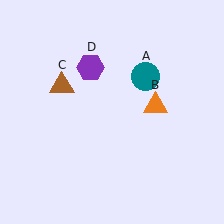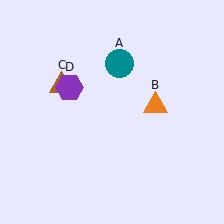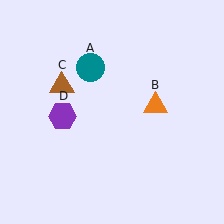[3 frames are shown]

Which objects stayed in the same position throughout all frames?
Orange triangle (object B) and brown triangle (object C) remained stationary.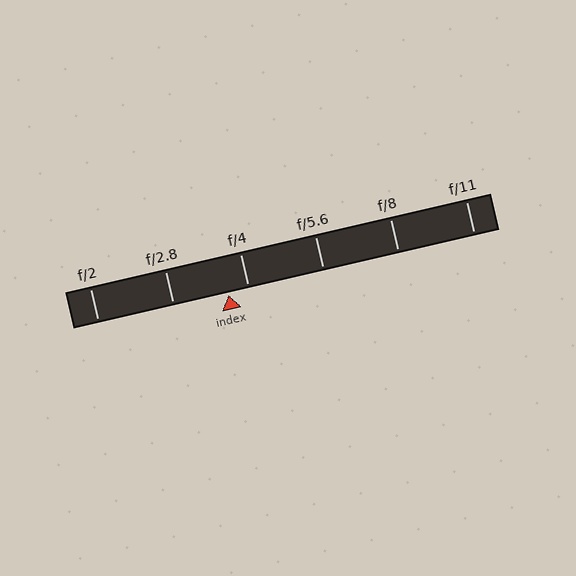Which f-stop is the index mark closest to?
The index mark is closest to f/4.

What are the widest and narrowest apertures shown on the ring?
The widest aperture shown is f/2 and the narrowest is f/11.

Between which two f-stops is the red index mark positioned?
The index mark is between f/2.8 and f/4.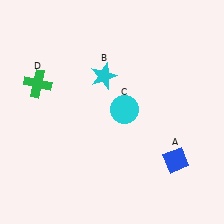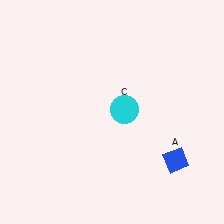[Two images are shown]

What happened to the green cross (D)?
The green cross (D) was removed in Image 2. It was in the top-left area of Image 1.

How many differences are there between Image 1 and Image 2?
There are 2 differences between the two images.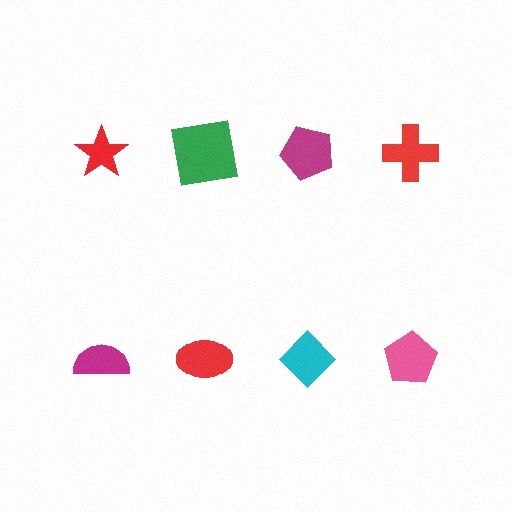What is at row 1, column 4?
A red cross.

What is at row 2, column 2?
A red ellipse.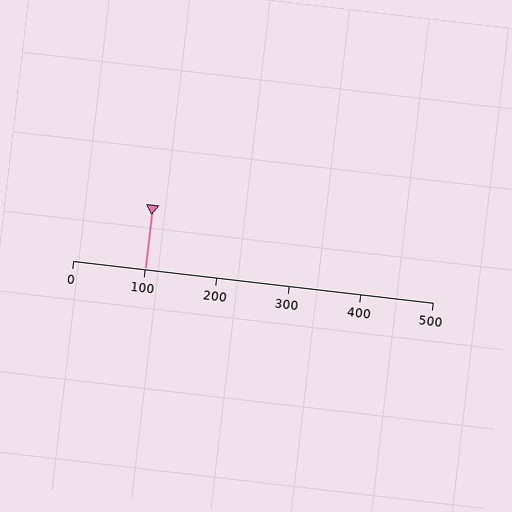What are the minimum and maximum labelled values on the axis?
The axis runs from 0 to 500.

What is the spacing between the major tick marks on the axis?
The major ticks are spaced 100 apart.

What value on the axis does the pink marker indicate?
The marker indicates approximately 100.